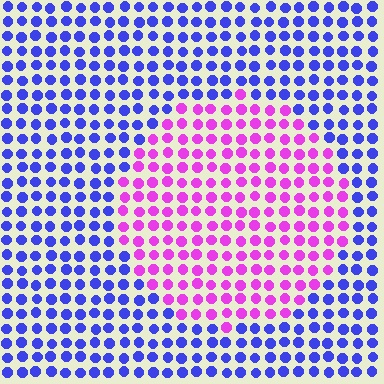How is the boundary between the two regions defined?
The boundary is defined purely by a slight shift in hue (about 62 degrees). Spacing, size, and orientation are identical on both sides.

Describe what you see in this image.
The image is filled with small blue elements in a uniform arrangement. A circle-shaped region is visible where the elements are tinted to a slightly different hue, forming a subtle color boundary.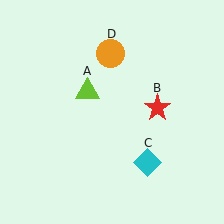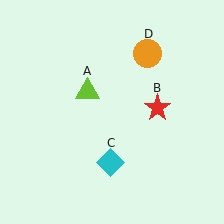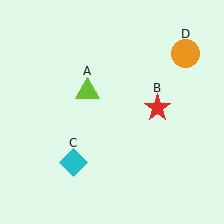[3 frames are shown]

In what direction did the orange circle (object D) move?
The orange circle (object D) moved right.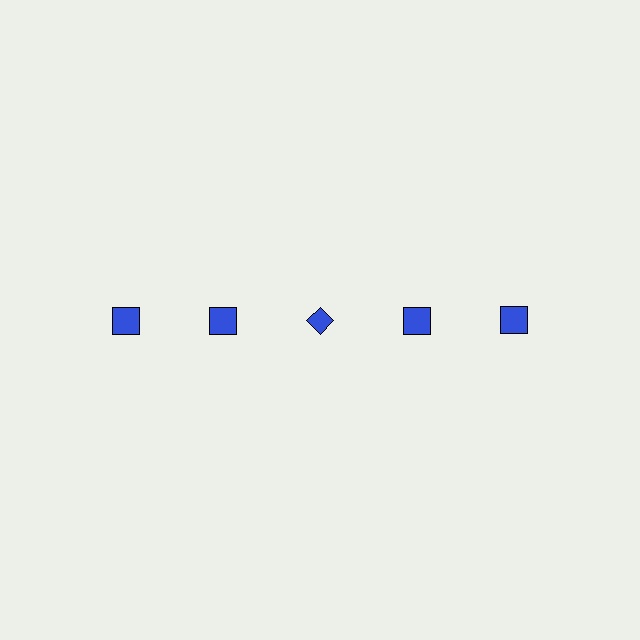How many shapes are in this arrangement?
There are 5 shapes arranged in a grid pattern.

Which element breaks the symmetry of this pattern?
The blue diamond in the top row, center column breaks the symmetry. All other shapes are blue squares.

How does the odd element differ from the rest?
It has a different shape: diamond instead of square.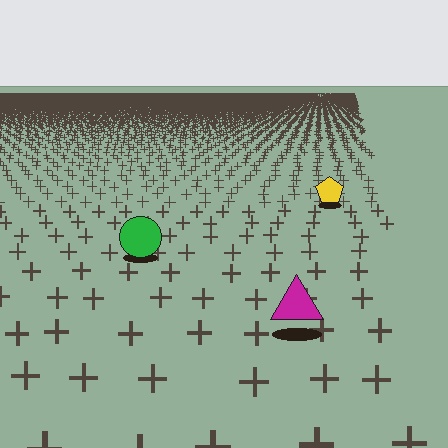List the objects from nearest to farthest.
From nearest to farthest: the magenta triangle, the green circle, the yellow pentagon.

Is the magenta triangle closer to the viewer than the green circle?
Yes. The magenta triangle is closer — you can tell from the texture gradient: the ground texture is coarser near it.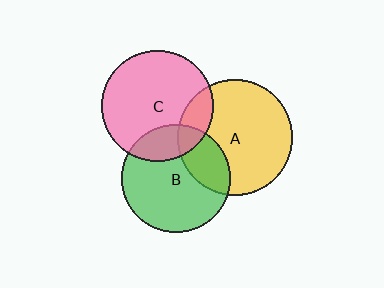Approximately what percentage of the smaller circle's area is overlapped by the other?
Approximately 15%.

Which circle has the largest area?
Circle A (yellow).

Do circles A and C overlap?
Yes.